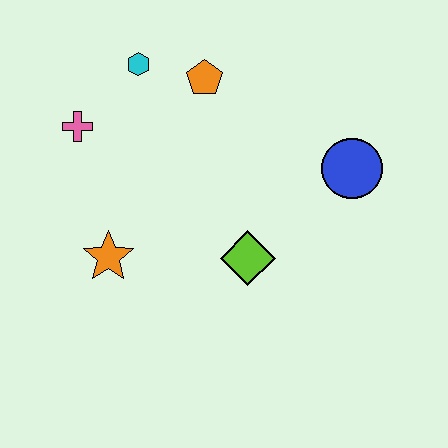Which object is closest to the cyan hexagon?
The orange pentagon is closest to the cyan hexagon.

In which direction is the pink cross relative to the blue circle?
The pink cross is to the left of the blue circle.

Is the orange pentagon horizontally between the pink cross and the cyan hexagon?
No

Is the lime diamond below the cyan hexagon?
Yes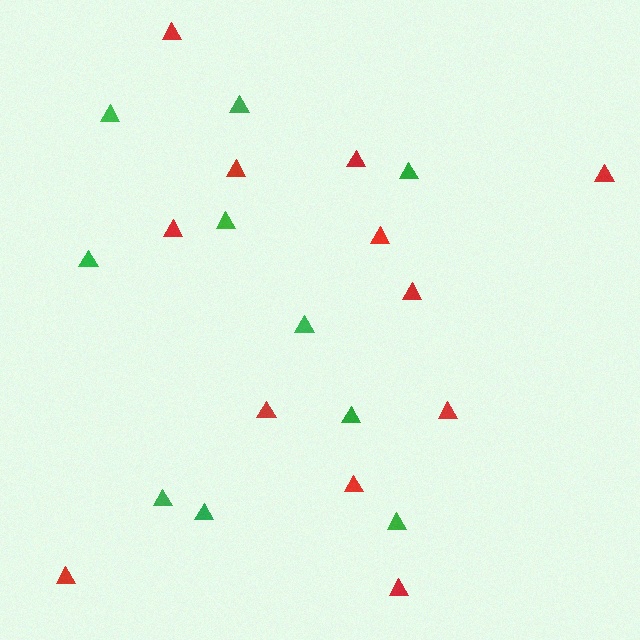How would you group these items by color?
There are 2 groups: one group of red triangles (12) and one group of green triangles (10).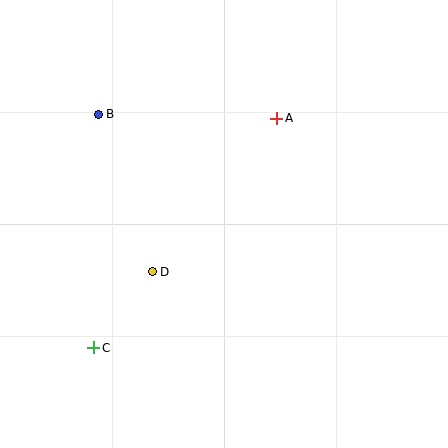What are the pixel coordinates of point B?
Point B is at (98, 114).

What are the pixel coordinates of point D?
Point D is at (152, 272).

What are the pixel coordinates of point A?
Point A is at (277, 118).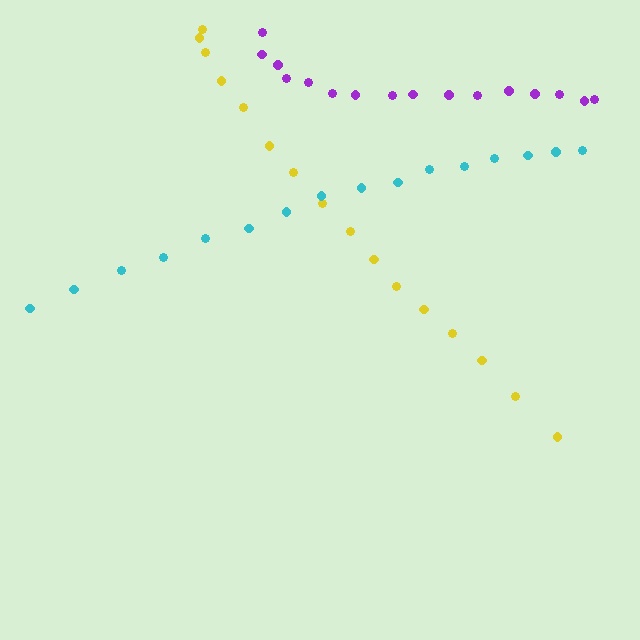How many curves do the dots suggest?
There are 3 distinct paths.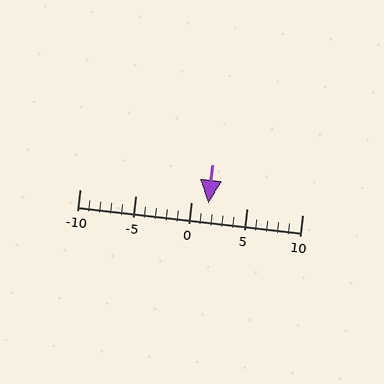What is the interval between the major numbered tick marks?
The major tick marks are spaced 5 units apart.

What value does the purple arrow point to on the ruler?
The purple arrow points to approximately 2.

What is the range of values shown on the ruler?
The ruler shows values from -10 to 10.